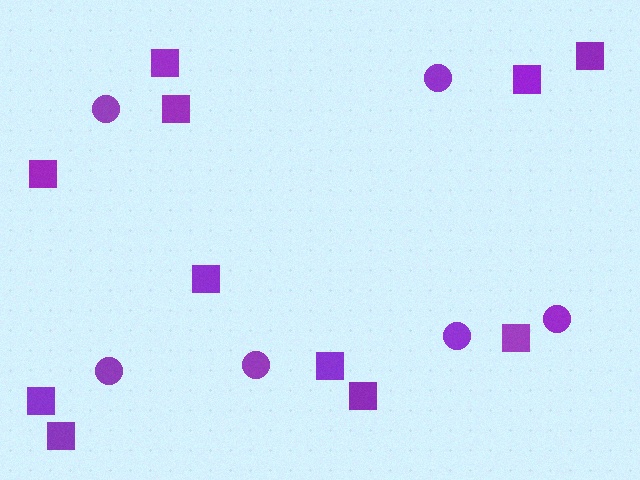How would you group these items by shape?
There are 2 groups: one group of circles (6) and one group of squares (11).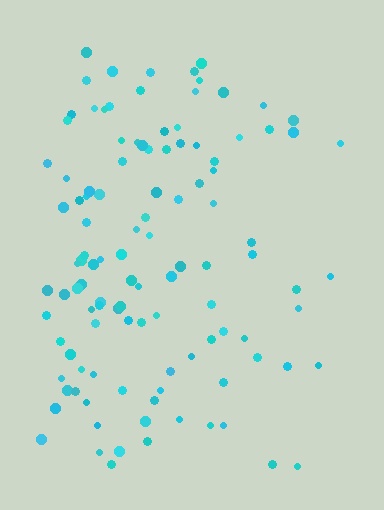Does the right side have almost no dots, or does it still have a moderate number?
Still a moderate number, just noticeably fewer than the left.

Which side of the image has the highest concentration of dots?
The left.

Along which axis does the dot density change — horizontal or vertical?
Horizontal.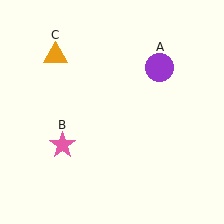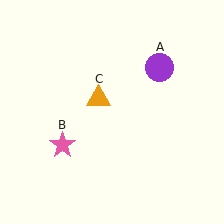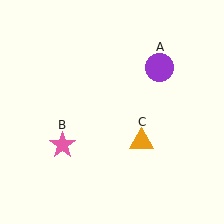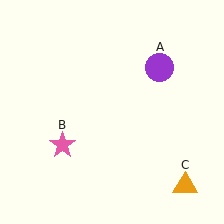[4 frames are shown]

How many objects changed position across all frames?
1 object changed position: orange triangle (object C).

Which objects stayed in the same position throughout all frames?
Purple circle (object A) and pink star (object B) remained stationary.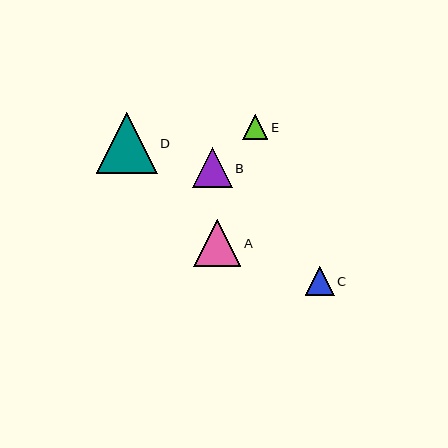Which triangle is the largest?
Triangle D is the largest with a size of approximately 61 pixels.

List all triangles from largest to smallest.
From largest to smallest: D, A, B, C, E.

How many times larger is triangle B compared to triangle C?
Triangle B is approximately 1.4 times the size of triangle C.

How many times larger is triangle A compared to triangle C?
Triangle A is approximately 1.6 times the size of triangle C.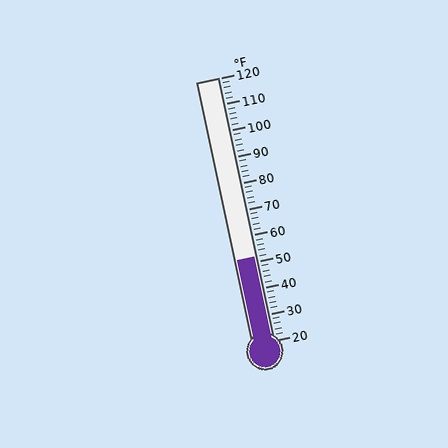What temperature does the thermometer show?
The thermometer shows approximately 52°F.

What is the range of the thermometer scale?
The thermometer scale ranges from 20°F to 120°F.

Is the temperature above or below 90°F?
The temperature is below 90°F.